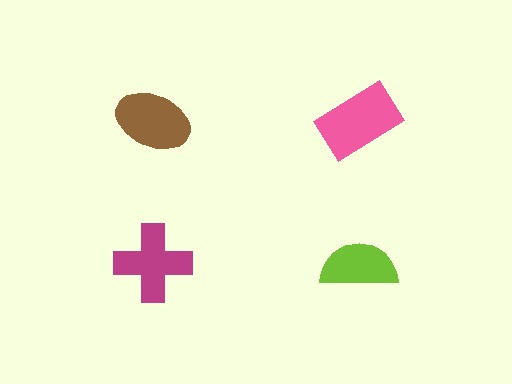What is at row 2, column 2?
A lime semicircle.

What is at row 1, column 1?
A brown ellipse.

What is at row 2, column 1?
A magenta cross.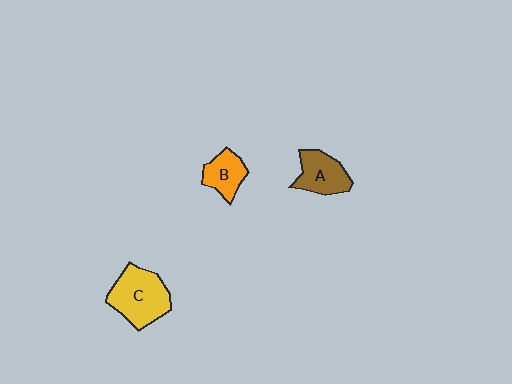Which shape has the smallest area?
Shape B (orange).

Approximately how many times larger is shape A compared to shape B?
Approximately 1.2 times.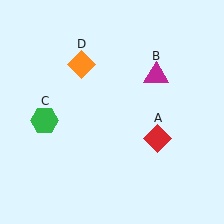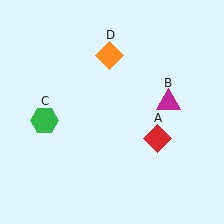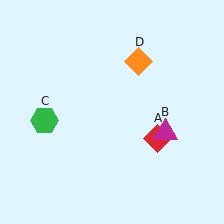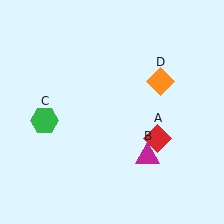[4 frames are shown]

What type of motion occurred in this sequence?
The magenta triangle (object B), orange diamond (object D) rotated clockwise around the center of the scene.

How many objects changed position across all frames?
2 objects changed position: magenta triangle (object B), orange diamond (object D).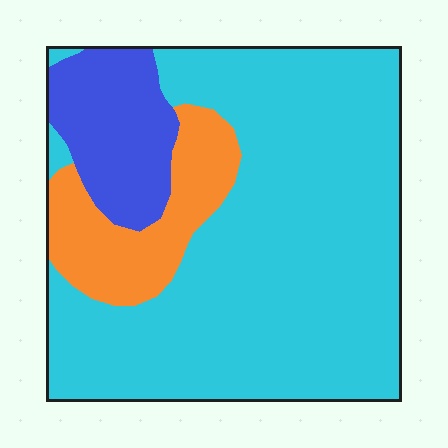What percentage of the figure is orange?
Orange takes up about one sixth (1/6) of the figure.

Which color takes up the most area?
Cyan, at roughly 70%.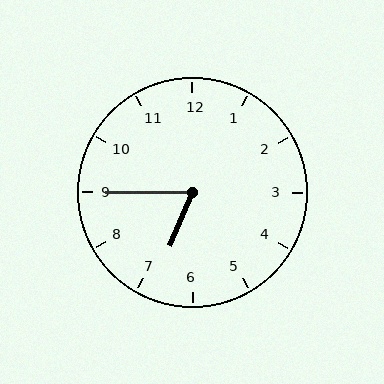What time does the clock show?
6:45.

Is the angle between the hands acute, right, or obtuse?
It is acute.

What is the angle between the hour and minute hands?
Approximately 68 degrees.